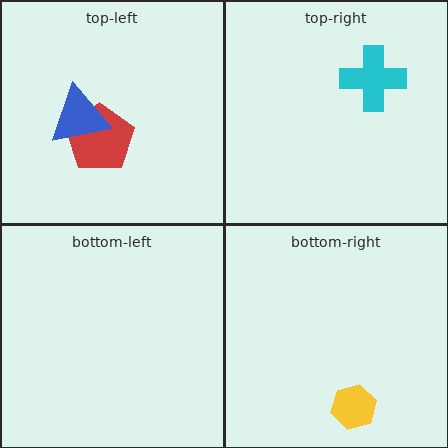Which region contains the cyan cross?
The top-right region.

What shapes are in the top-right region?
The cyan cross.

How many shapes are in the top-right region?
1.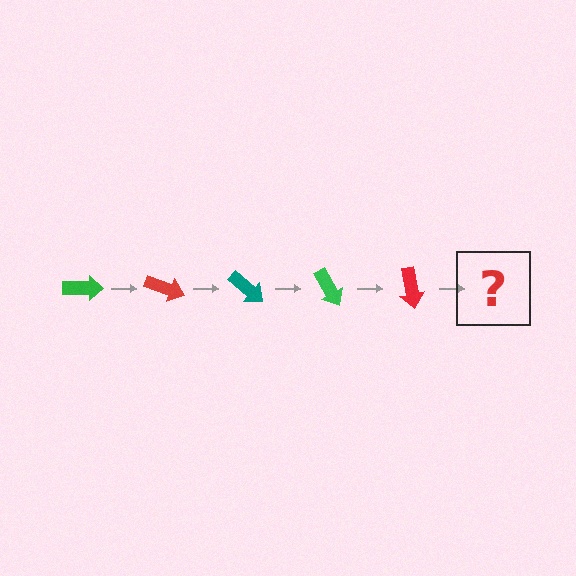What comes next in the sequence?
The next element should be a teal arrow, rotated 100 degrees from the start.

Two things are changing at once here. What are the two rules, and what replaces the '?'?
The two rules are that it rotates 20 degrees each step and the color cycles through green, red, and teal. The '?' should be a teal arrow, rotated 100 degrees from the start.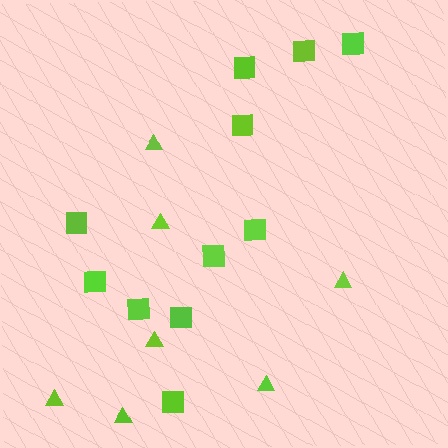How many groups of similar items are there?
There are 2 groups: one group of squares (11) and one group of triangles (7).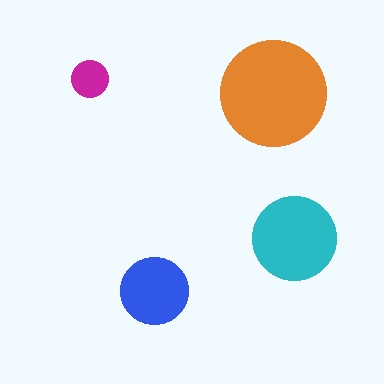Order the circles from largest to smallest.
the orange one, the cyan one, the blue one, the magenta one.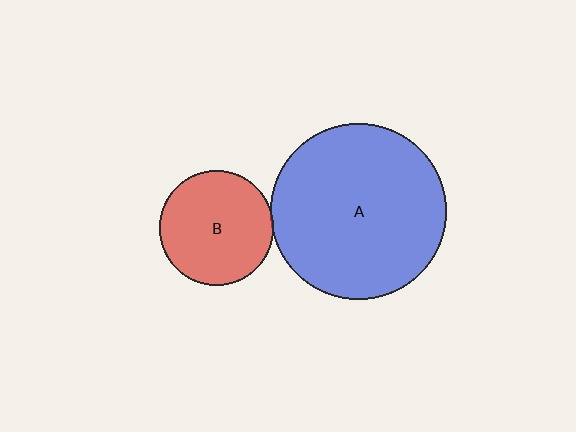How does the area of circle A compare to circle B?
Approximately 2.4 times.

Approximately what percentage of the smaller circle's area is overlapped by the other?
Approximately 5%.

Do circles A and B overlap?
Yes.